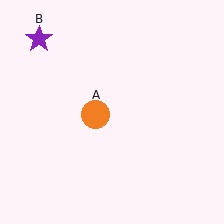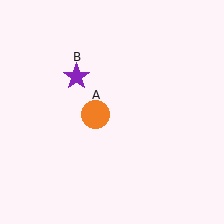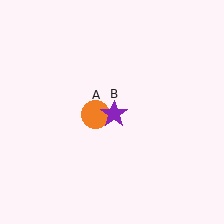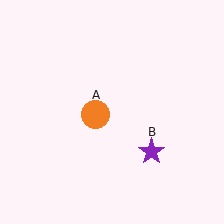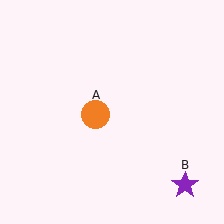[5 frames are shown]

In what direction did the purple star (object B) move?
The purple star (object B) moved down and to the right.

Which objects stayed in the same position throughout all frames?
Orange circle (object A) remained stationary.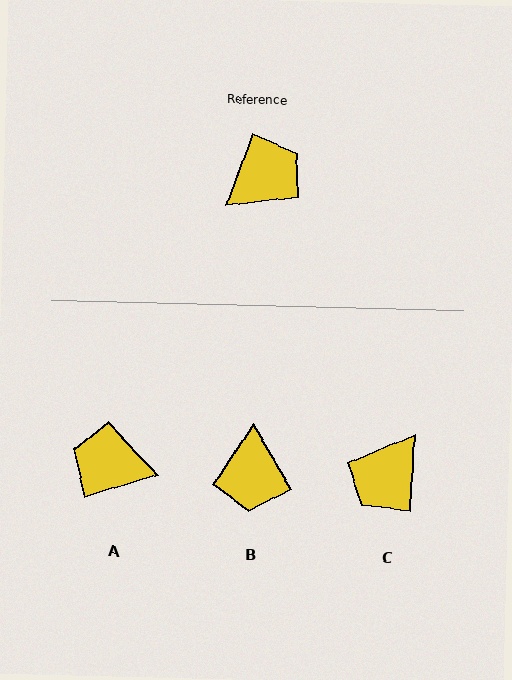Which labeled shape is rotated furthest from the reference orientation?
C, about 163 degrees away.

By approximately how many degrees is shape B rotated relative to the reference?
Approximately 129 degrees clockwise.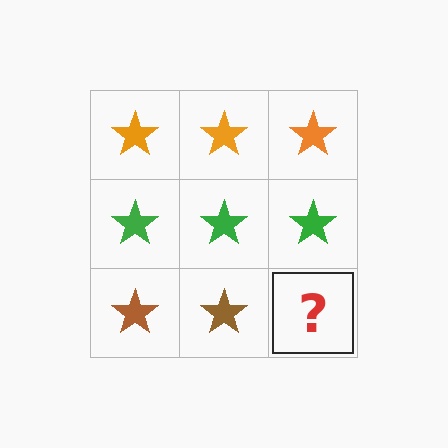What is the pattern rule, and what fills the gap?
The rule is that each row has a consistent color. The gap should be filled with a brown star.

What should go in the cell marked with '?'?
The missing cell should contain a brown star.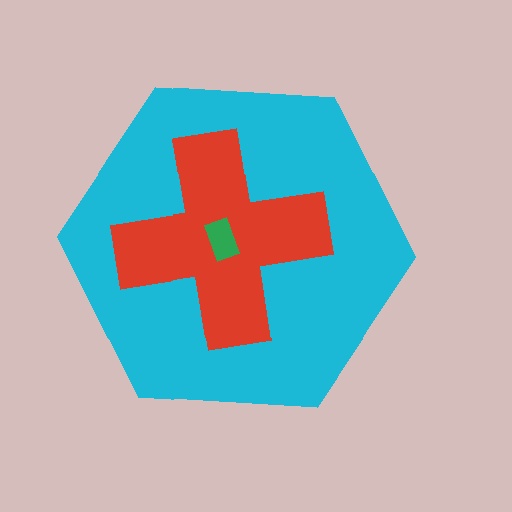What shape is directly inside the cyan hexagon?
The red cross.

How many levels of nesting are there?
3.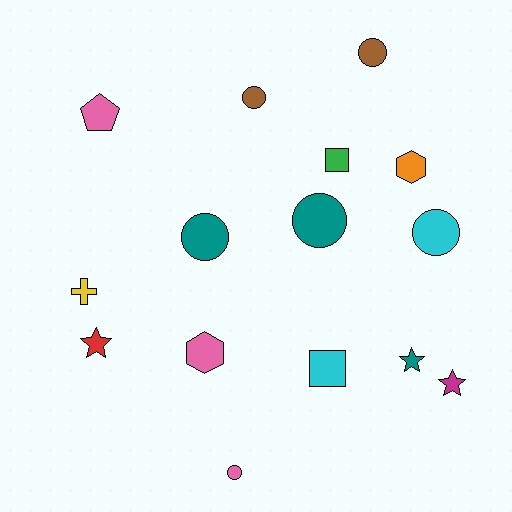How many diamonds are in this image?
There are no diamonds.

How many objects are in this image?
There are 15 objects.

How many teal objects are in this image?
There are 3 teal objects.